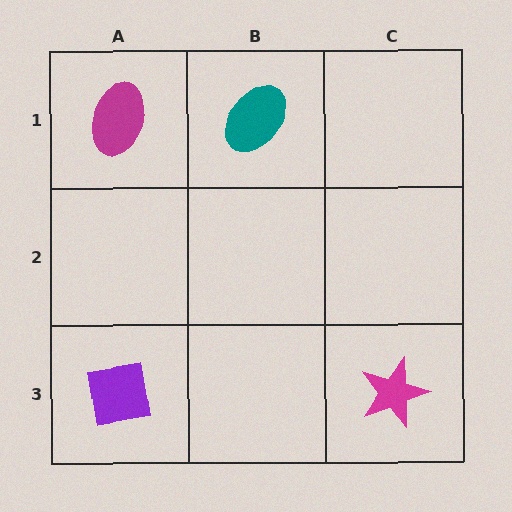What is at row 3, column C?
A magenta star.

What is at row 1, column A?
A magenta ellipse.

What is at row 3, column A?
A purple square.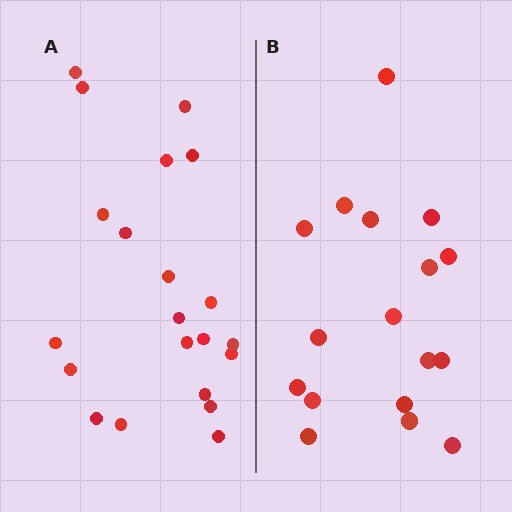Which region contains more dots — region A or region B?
Region A (the left region) has more dots.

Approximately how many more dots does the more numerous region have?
Region A has about 4 more dots than region B.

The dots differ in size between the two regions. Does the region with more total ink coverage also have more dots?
No. Region B has more total ink coverage because its dots are larger, but region A actually contains more individual dots. Total area can be misleading — the number of items is what matters here.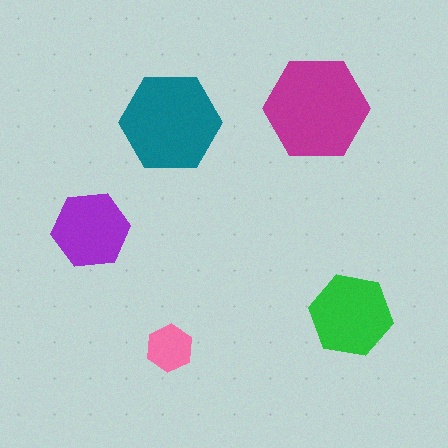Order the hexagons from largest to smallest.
the magenta one, the teal one, the green one, the purple one, the pink one.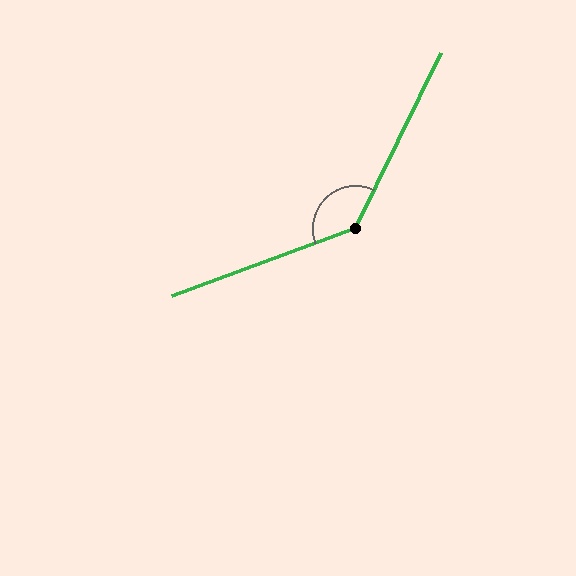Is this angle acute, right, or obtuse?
It is obtuse.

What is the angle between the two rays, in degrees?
Approximately 136 degrees.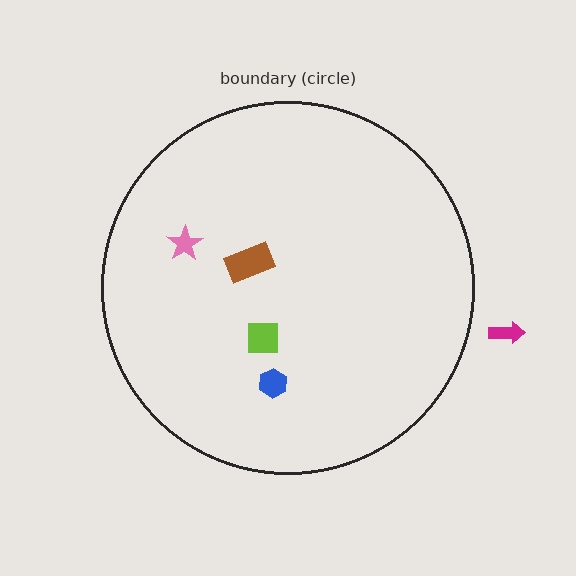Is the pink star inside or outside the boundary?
Inside.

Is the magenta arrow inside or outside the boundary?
Outside.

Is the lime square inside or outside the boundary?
Inside.